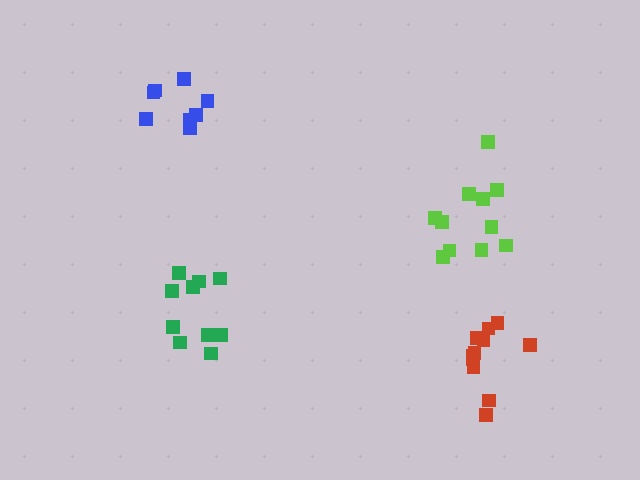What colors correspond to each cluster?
The clusters are colored: lime, red, blue, green.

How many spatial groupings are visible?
There are 4 spatial groupings.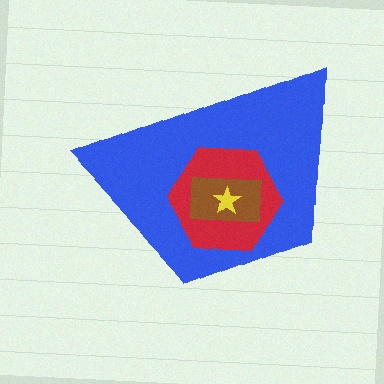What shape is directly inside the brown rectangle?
The yellow star.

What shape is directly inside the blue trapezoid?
The red hexagon.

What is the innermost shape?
The yellow star.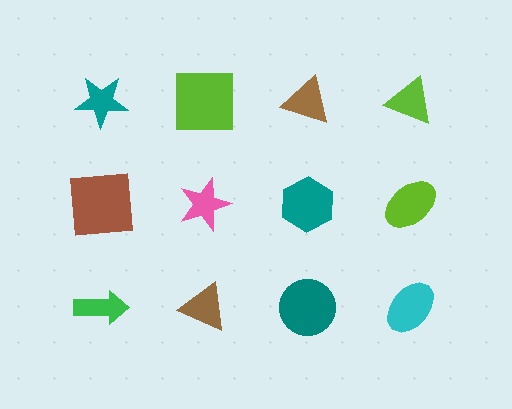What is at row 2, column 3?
A teal hexagon.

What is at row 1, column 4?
A lime triangle.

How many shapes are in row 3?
4 shapes.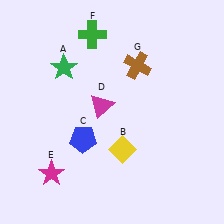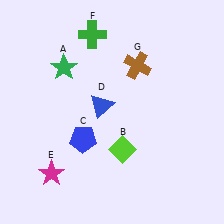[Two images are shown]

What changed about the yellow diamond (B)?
In Image 1, B is yellow. In Image 2, it changed to lime.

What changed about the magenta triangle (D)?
In Image 1, D is magenta. In Image 2, it changed to blue.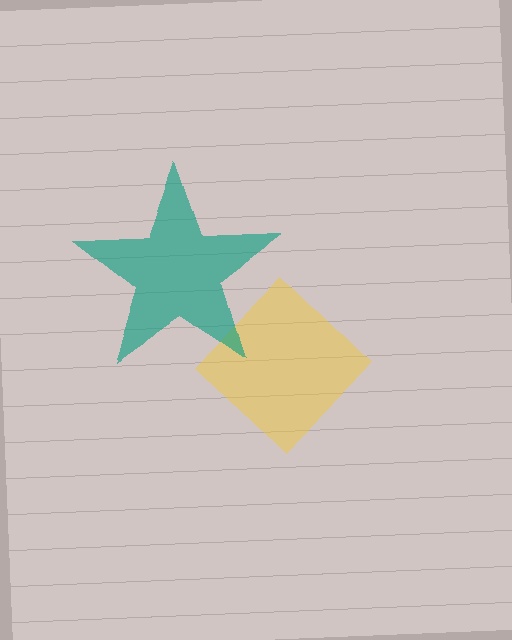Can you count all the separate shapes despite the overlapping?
Yes, there are 2 separate shapes.